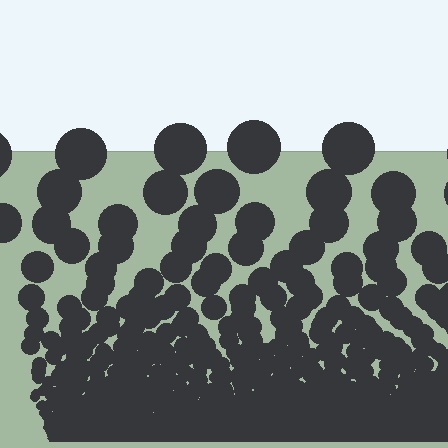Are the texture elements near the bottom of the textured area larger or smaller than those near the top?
Smaller. The gradient is inverted — elements near the bottom are smaller and denser.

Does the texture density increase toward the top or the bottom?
Density increases toward the bottom.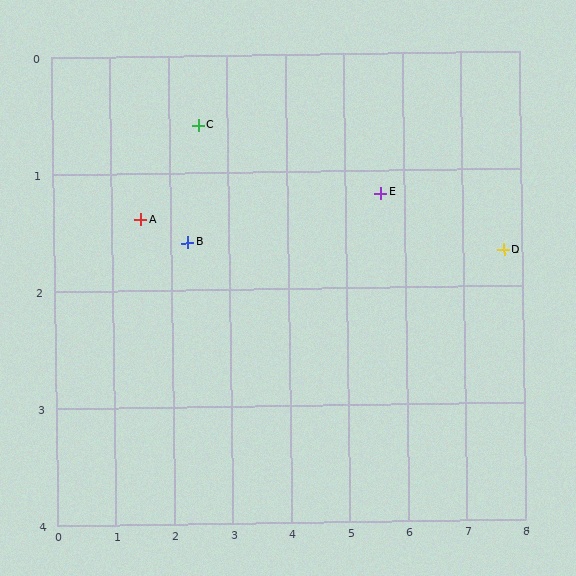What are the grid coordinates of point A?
Point A is at approximately (1.5, 1.4).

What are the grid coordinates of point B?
Point B is at approximately (2.3, 1.6).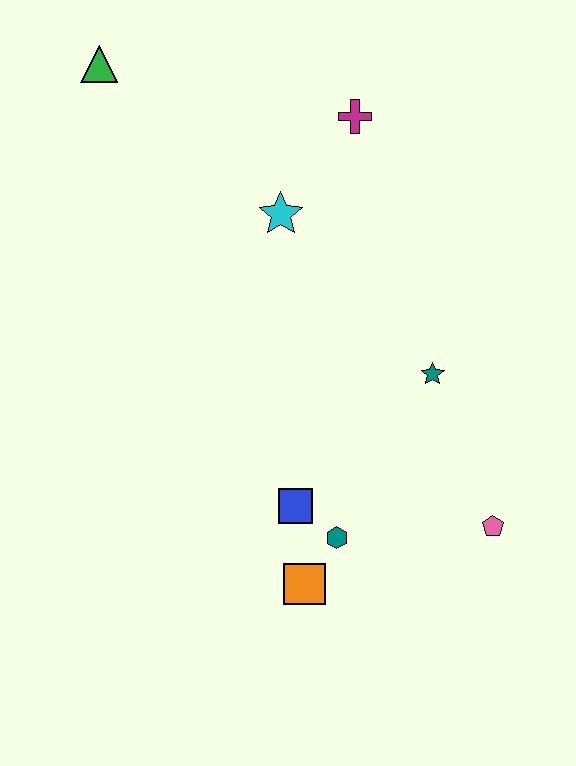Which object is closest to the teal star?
The pink pentagon is closest to the teal star.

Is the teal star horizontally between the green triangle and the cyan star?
No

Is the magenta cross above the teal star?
Yes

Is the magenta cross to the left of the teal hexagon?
No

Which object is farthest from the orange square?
The green triangle is farthest from the orange square.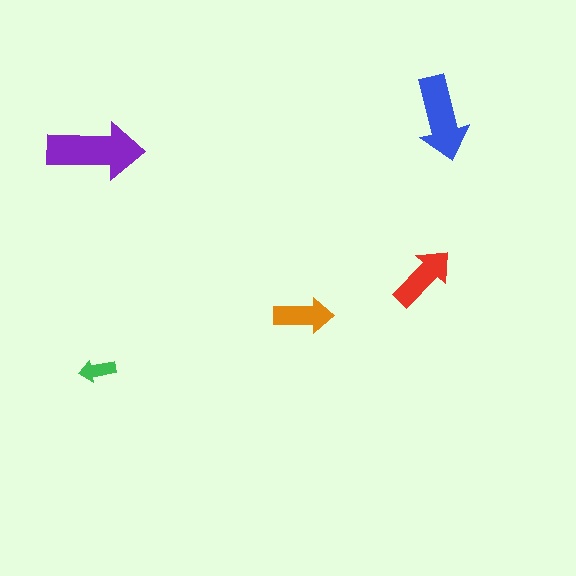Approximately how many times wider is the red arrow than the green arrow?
About 2 times wider.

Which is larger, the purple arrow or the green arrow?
The purple one.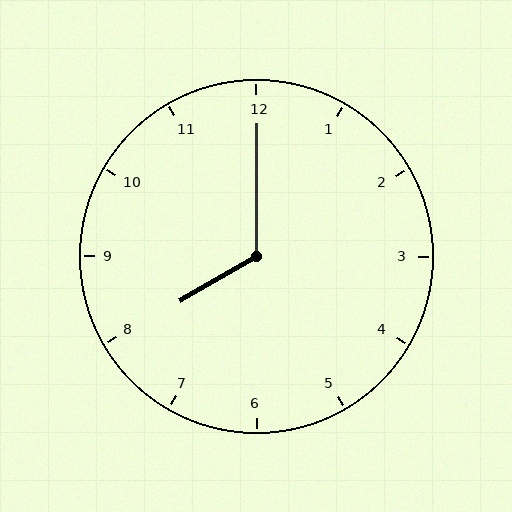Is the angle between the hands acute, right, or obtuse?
It is obtuse.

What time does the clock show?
8:00.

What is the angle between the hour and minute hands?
Approximately 120 degrees.